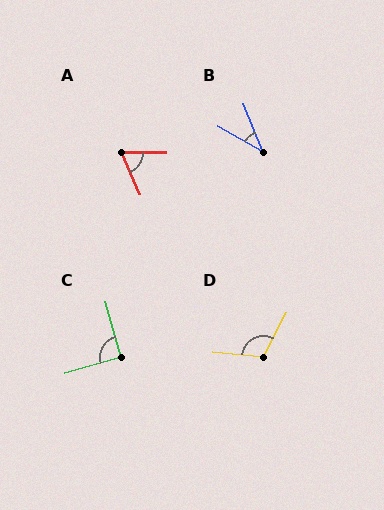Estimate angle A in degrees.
Approximately 66 degrees.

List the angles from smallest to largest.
B (39°), A (66°), C (91°), D (112°).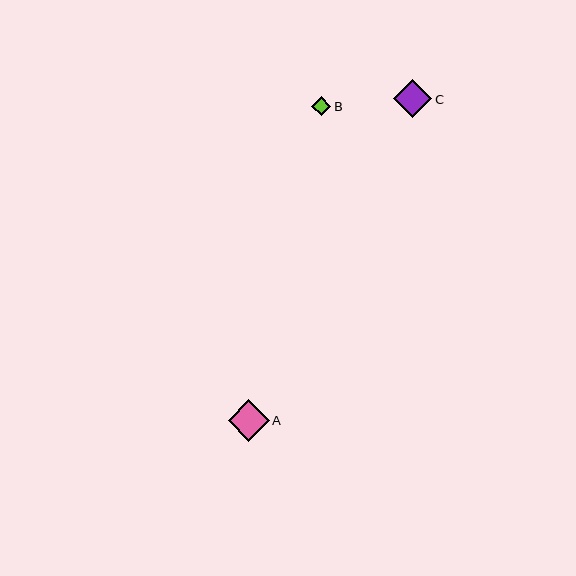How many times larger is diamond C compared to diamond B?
Diamond C is approximately 2.0 times the size of diamond B.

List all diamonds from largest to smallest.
From largest to smallest: A, C, B.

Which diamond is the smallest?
Diamond B is the smallest with a size of approximately 19 pixels.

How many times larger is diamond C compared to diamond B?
Diamond C is approximately 2.0 times the size of diamond B.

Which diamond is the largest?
Diamond A is the largest with a size of approximately 41 pixels.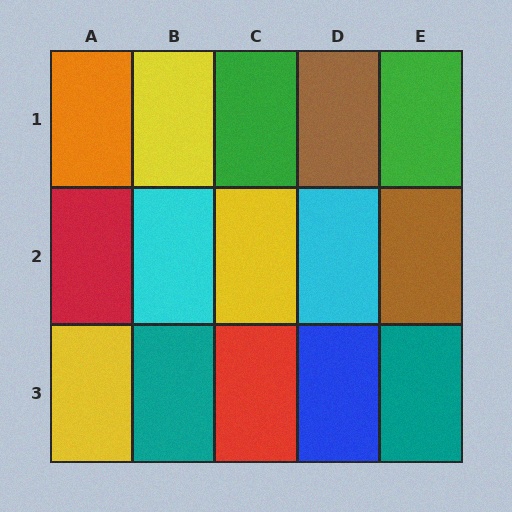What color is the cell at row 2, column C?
Yellow.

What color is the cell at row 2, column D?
Cyan.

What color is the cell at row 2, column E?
Brown.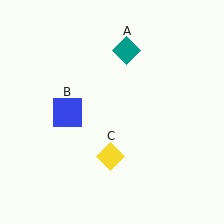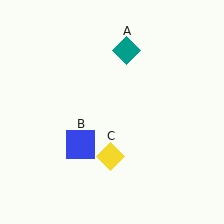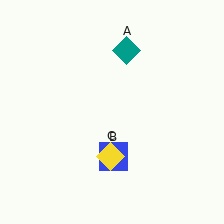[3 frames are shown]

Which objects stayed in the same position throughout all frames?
Teal diamond (object A) and yellow diamond (object C) remained stationary.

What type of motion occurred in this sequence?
The blue square (object B) rotated counterclockwise around the center of the scene.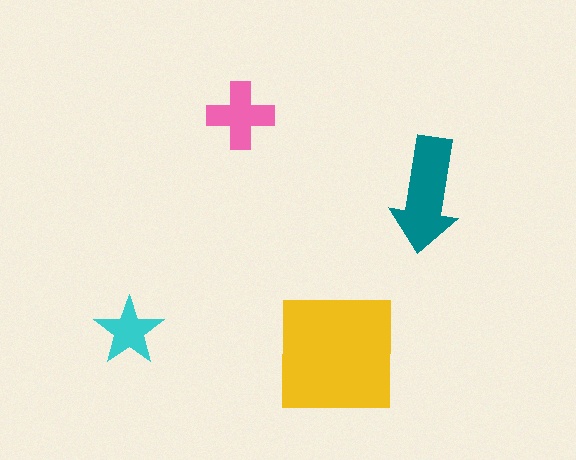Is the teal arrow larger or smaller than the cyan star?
Larger.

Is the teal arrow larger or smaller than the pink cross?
Larger.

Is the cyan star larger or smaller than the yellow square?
Smaller.